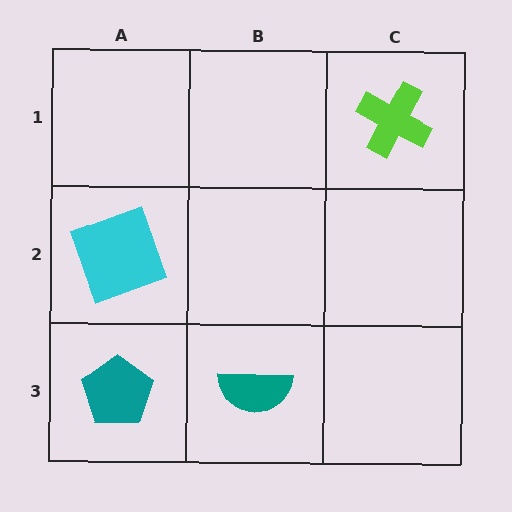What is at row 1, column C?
A lime cross.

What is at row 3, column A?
A teal pentagon.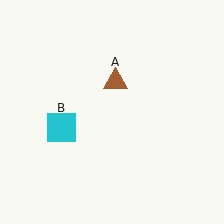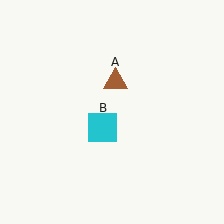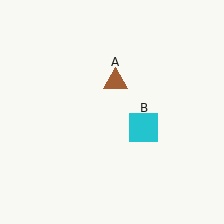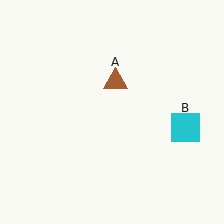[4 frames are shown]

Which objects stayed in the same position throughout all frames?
Brown triangle (object A) remained stationary.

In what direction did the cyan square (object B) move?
The cyan square (object B) moved right.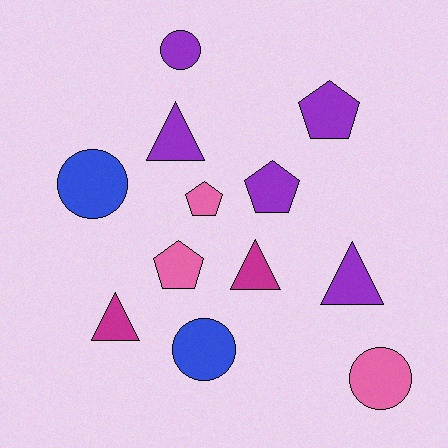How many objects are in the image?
There are 12 objects.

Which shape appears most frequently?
Pentagon, with 4 objects.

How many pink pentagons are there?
There are 2 pink pentagons.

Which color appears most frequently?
Purple, with 5 objects.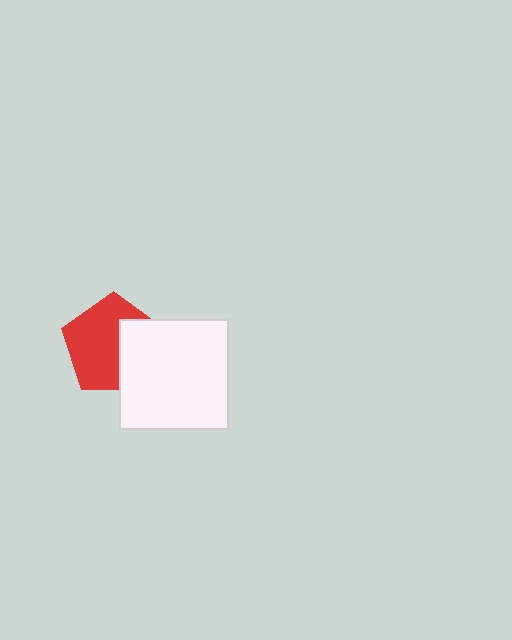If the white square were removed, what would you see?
You would see the complete red pentagon.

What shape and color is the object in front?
The object in front is a white square.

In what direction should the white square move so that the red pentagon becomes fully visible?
The white square should move right. That is the shortest direction to clear the overlap and leave the red pentagon fully visible.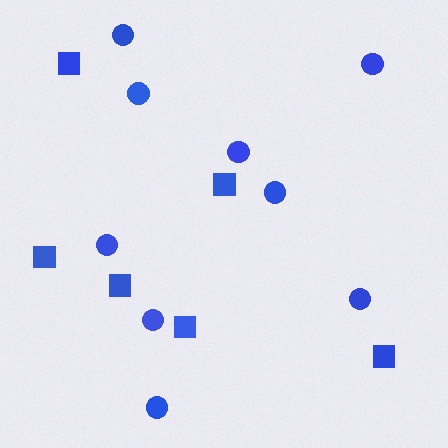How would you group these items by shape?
There are 2 groups: one group of circles (9) and one group of squares (6).